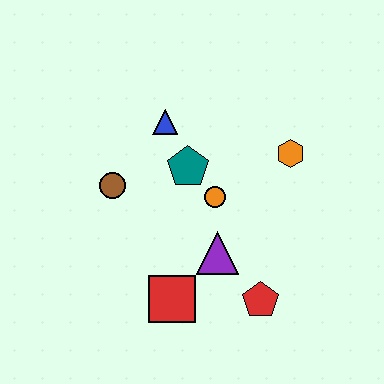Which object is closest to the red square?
The purple triangle is closest to the red square.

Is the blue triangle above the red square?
Yes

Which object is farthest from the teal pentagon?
The red pentagon is farthest from the teal pentagon.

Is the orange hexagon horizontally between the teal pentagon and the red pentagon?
No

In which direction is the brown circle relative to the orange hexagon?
The brown circle is to the left of the orange hexagon.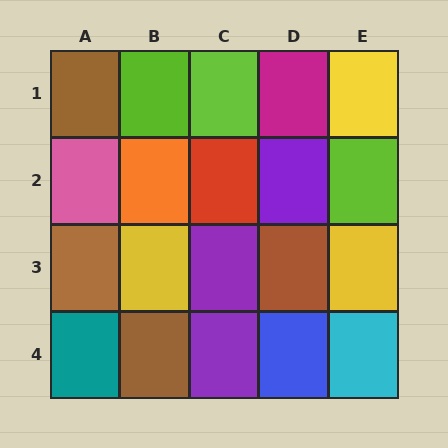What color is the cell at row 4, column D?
Blue.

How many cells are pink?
1 cell is pink.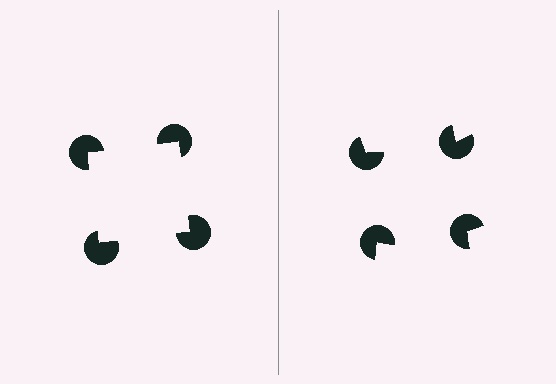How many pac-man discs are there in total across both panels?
8 — 4 on each side.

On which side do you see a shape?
An illusory square appears on the left side. On the right side the wedge cuts are rotated, so no coherent shape forms.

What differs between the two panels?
The pac-man discs are positioned identically on both sides; only the wedge orientations differ. On the left they align to a square; on the right they are misaligned.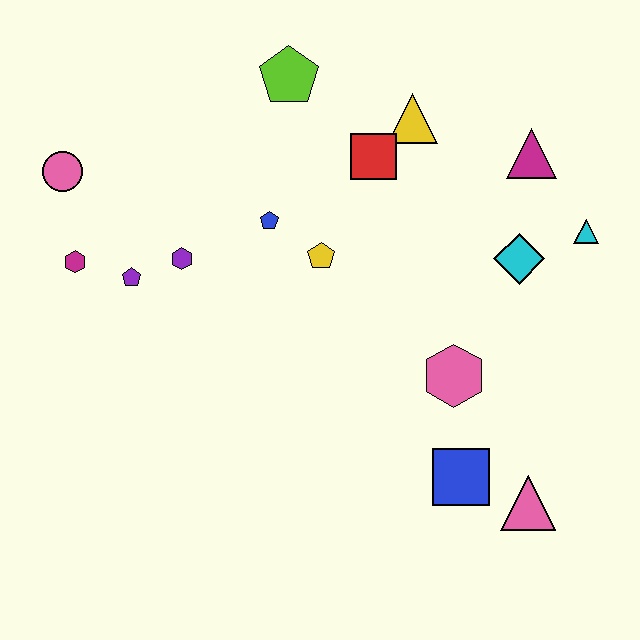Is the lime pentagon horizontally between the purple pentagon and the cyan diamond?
Yes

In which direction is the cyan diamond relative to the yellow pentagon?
The cyan diamond is to the right of the yellow pentagon.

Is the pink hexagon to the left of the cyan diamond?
Yes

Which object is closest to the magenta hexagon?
The purple pentagon is closest to the magenta hexagon.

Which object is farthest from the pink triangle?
The pink circle is farthest from the pink triangle.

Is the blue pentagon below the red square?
Yes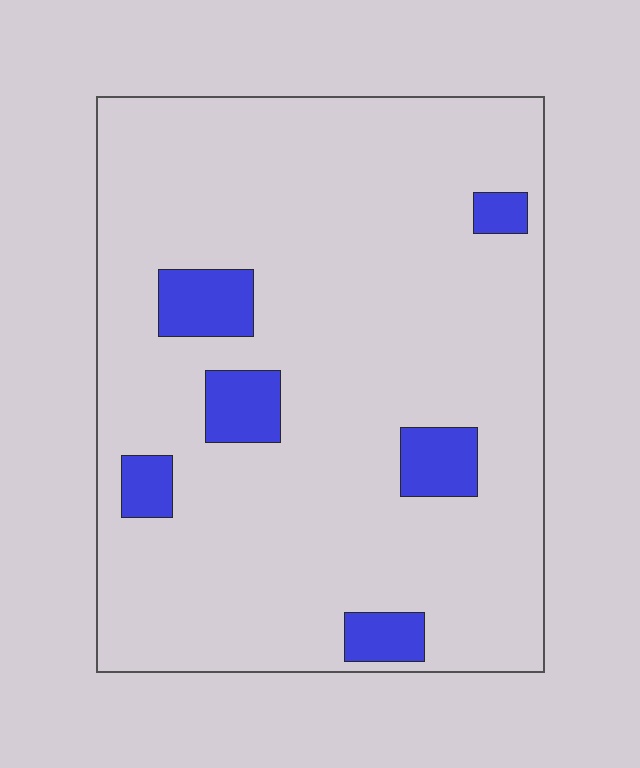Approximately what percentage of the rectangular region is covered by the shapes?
Approximately 10%.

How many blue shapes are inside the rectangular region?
6.